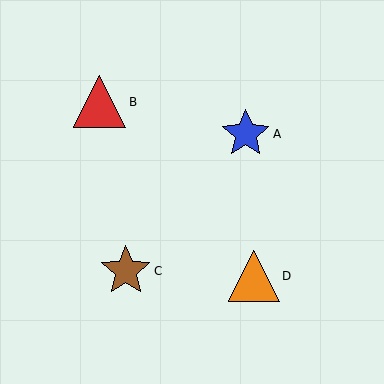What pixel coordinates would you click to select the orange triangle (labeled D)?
Click at (254, 276) to select the orange triangle D.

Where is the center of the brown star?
The center of the brown star is at (126, 271).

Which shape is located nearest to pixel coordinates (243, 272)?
The orange triangle (labeled D) at (254, 276) is nearest to that location.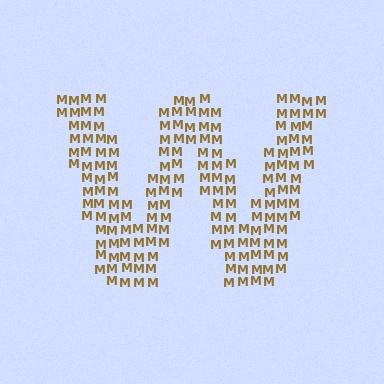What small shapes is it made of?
It is made of small letter M's.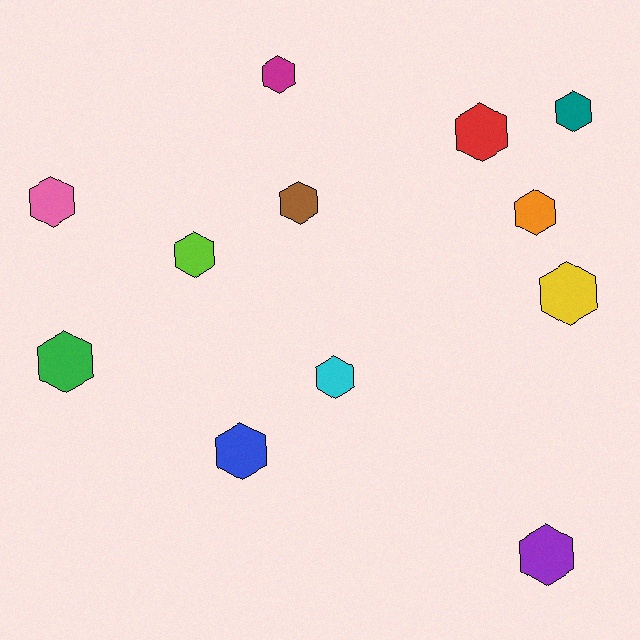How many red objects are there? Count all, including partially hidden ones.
There is 1 red object.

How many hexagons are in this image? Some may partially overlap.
There are 12 hexagons.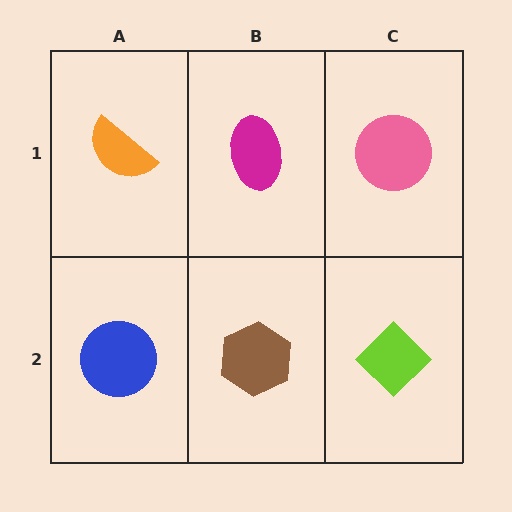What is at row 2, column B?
A brown hexagon.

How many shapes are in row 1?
3 shapes.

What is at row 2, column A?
A blue circle.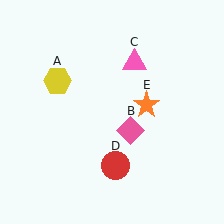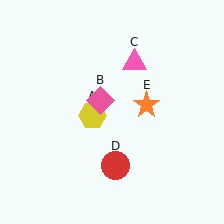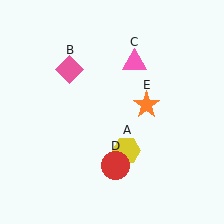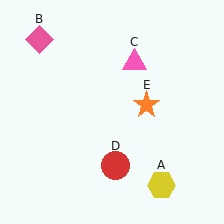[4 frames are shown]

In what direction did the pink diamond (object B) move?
The pink diamond (object B) moved up and to the left.